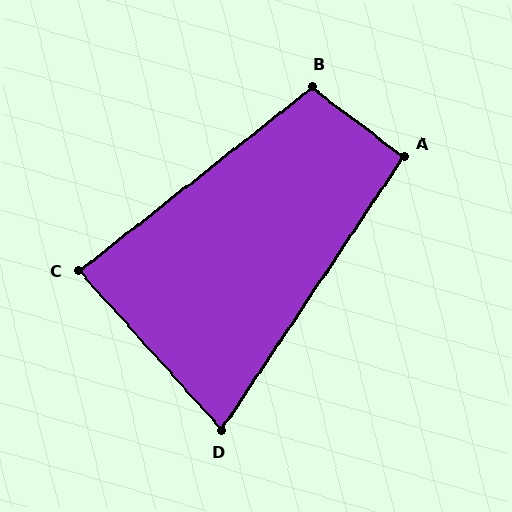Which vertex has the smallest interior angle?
D, at approximately 75 degrees.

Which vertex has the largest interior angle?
B, at approximately 105 degrees.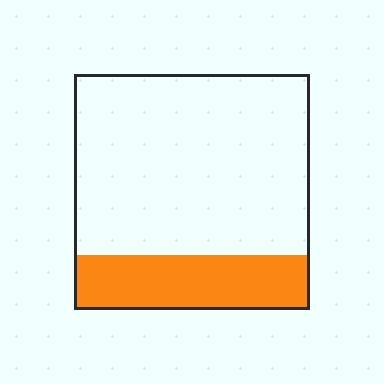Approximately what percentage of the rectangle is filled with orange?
Approximately 25%.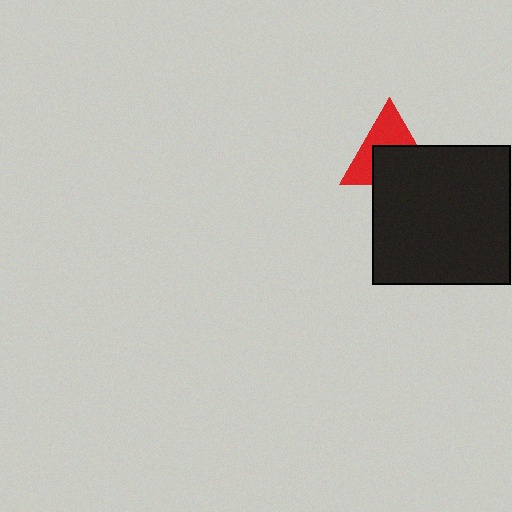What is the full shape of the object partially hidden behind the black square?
The partially hidden object is a red triangle.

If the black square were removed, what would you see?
You would see the complete red triangle.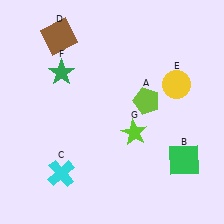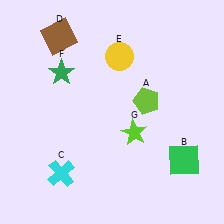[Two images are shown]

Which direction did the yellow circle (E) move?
The yellow circle (E) moved left.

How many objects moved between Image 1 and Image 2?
1 object moved between the two images.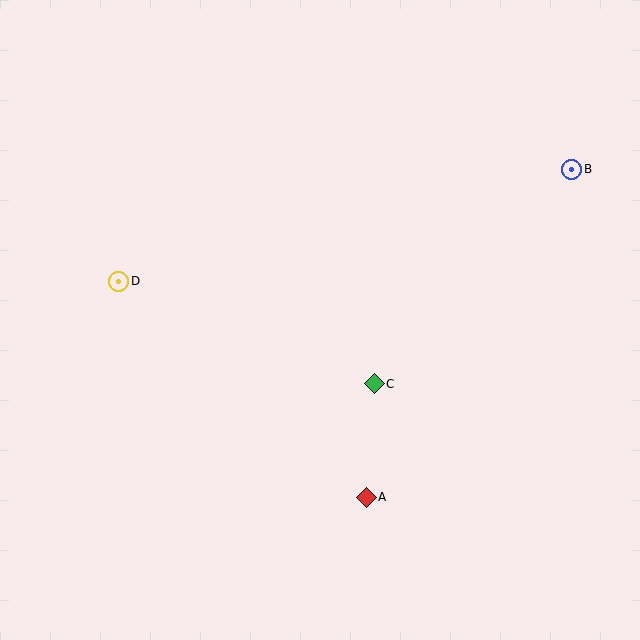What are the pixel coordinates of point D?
Point D is at (119, 281).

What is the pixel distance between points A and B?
The distance between A and B is 387 pixels.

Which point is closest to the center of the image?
Point C at (374, 384) is closest to the center.